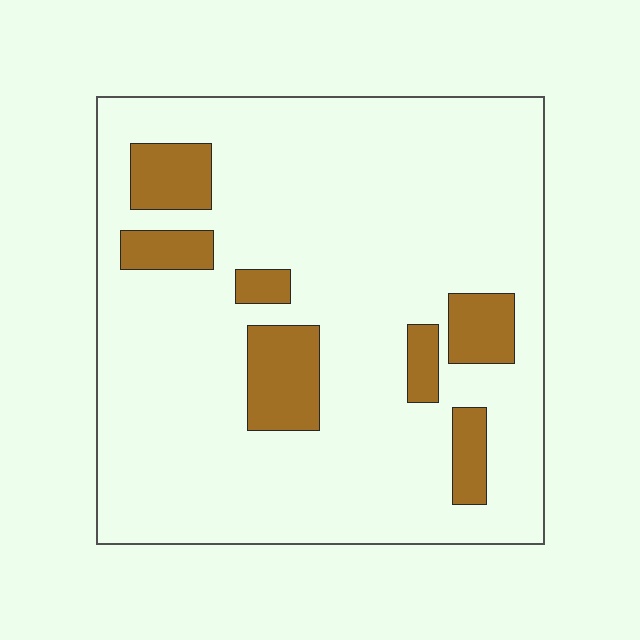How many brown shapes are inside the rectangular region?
7.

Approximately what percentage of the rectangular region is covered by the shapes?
Approximately 15%.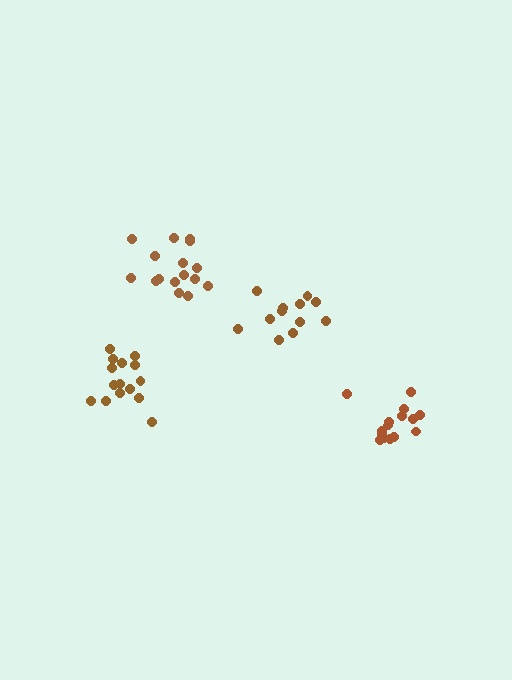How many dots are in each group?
Group 1: 16 dots, Group 2: 16 dots, Group 3: 15 dots, Group 4: 12 dots (59 total).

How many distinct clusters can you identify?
There are 4 distinct clusters.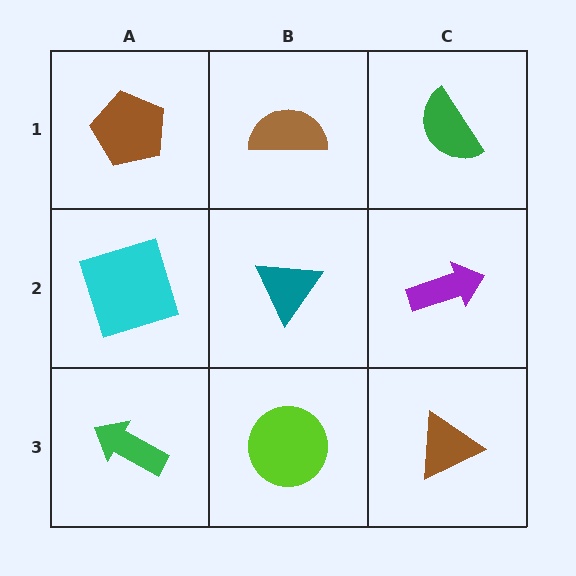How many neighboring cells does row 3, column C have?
2.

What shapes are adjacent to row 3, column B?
A teal triangle (row 2, column B), a green arrow (row 3, column A), a brown triangle (row 3, column C).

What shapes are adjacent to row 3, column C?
A purple arrow (row 2, column C), a lime circle (row 3, column B).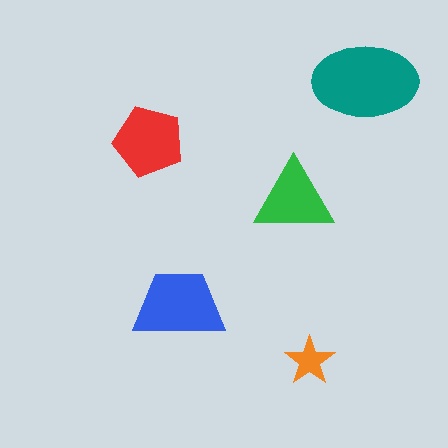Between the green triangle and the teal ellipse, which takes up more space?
The teal ellipse.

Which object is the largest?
The teal ellipse.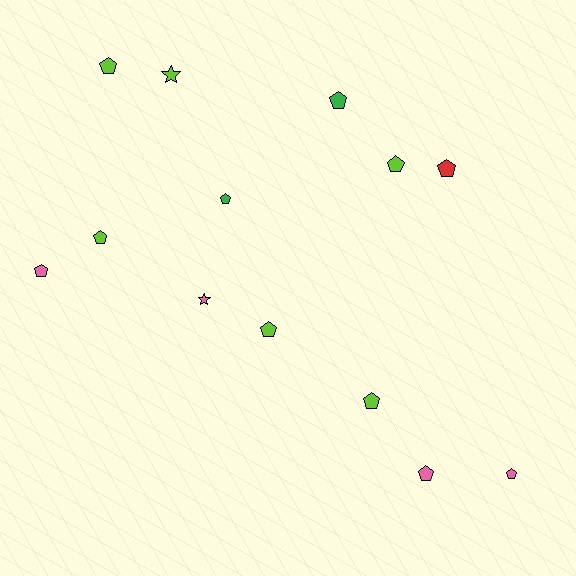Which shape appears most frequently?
Pentagon, with 11 objects.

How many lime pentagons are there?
There are 5 lime pentagons.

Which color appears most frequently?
Lime, with 6 objects.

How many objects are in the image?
There are 13 objects.